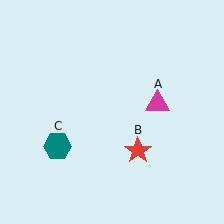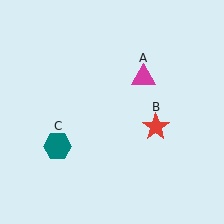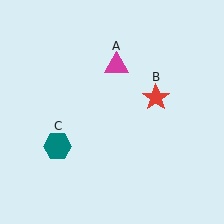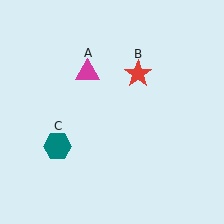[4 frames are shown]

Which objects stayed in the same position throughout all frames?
Teal hexagon (object C) remained stationary.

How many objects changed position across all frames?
2 objects changed position: magenta triangle (object A), red star (object B).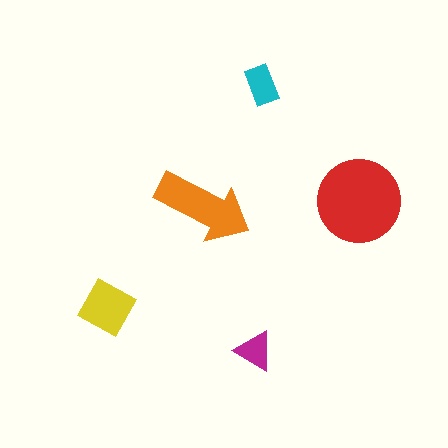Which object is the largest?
The red circle.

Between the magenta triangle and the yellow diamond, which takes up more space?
The yellow diamond.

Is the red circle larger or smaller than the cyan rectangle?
Larger.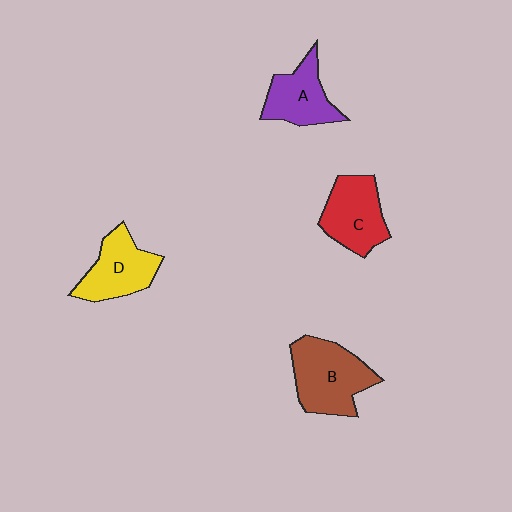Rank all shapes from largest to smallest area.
From largest to smallest: B (brown), C (red), D (yellow), A (purple).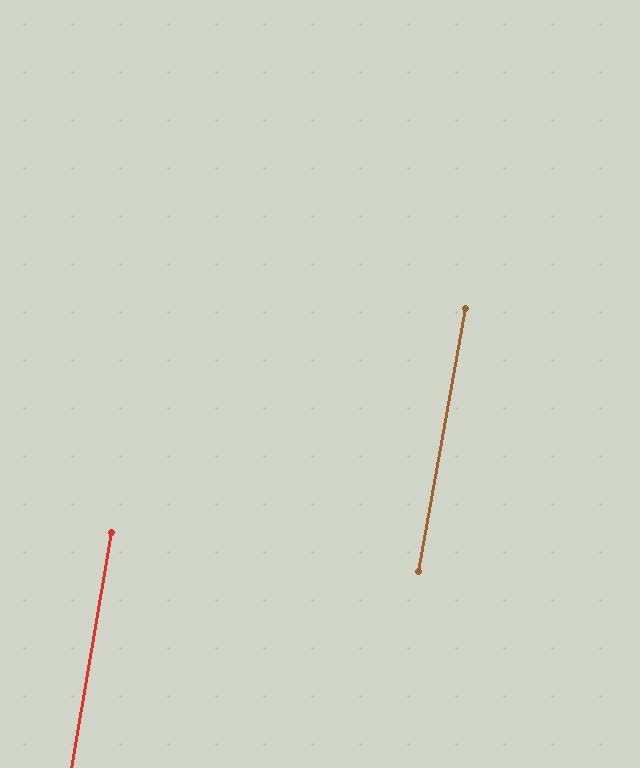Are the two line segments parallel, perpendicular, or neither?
Parallel — their directions differ by only 0.5°.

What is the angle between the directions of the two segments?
Approximately 1 degree.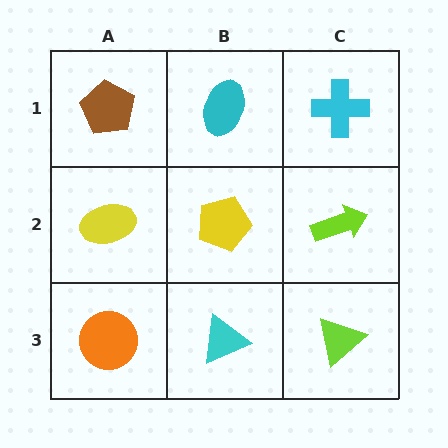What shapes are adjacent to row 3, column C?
A lime arrow (row 2, column C), a cyan triangle (row 3, column B).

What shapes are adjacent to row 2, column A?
A brown pentagon (row 1, column A), an orange circle (row 3, column A), a yellow pentagon (row 2, column B).